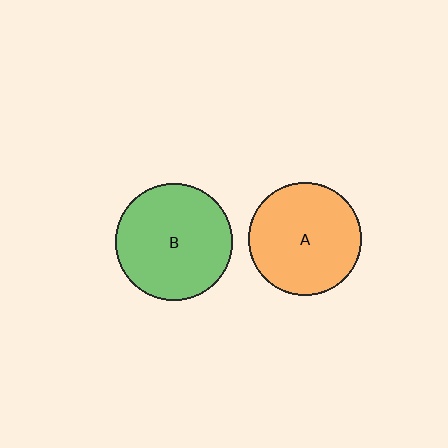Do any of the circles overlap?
No, none of the circles overlap.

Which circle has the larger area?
Circle B (green).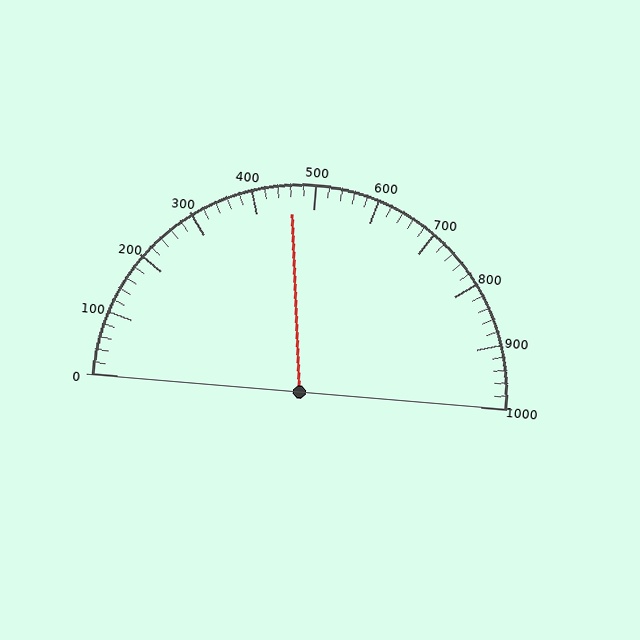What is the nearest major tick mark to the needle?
The nearest major tick mark is 500.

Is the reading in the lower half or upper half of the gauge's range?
The reading is in the lower half of the range (0 to 1000).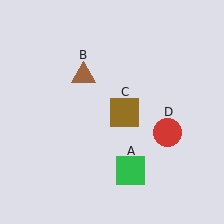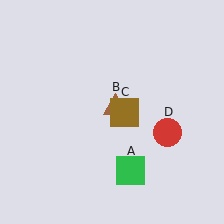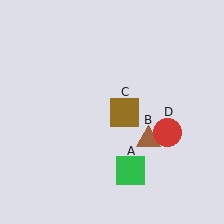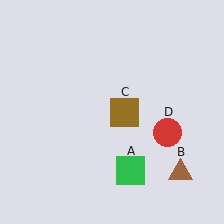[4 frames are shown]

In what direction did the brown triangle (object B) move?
The brown triangle (object B) moved down and to the right.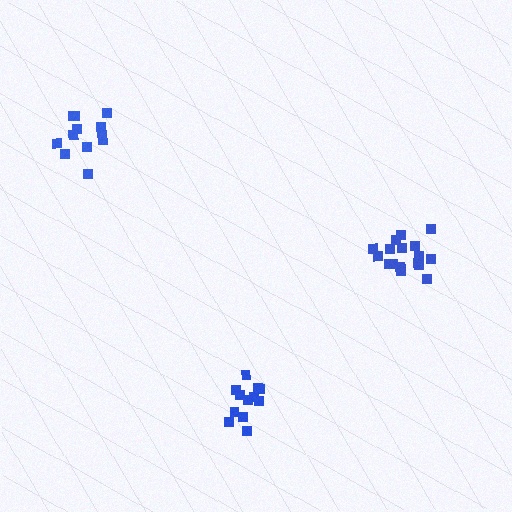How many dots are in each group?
Group 1: 12 dots, Group 2: 12 dots, Group 3: 18 dots (42 total).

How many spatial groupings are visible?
There are 3 spatial groupings.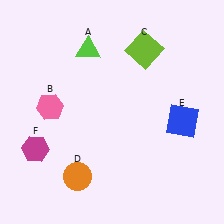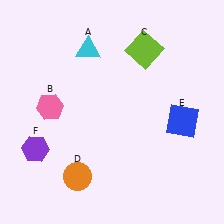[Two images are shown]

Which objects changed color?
A changed from lime to cyan. F changed from magenta to purple.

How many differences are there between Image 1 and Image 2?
There are 2 differences between the two images.